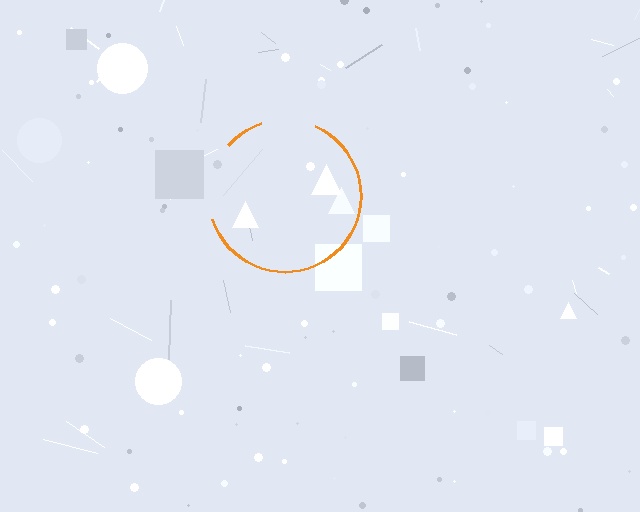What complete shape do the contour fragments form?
The contour fragments form a circle.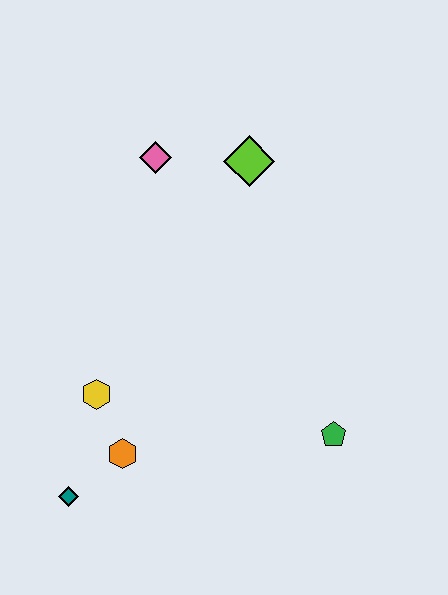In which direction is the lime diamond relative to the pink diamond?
The lime diamond is to the right of the pink diamond.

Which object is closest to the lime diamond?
The pink diamond is closest to the lime diamond.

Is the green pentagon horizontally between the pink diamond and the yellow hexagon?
No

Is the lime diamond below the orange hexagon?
No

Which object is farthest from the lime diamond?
The teal diamond is farthest from the lime diamond.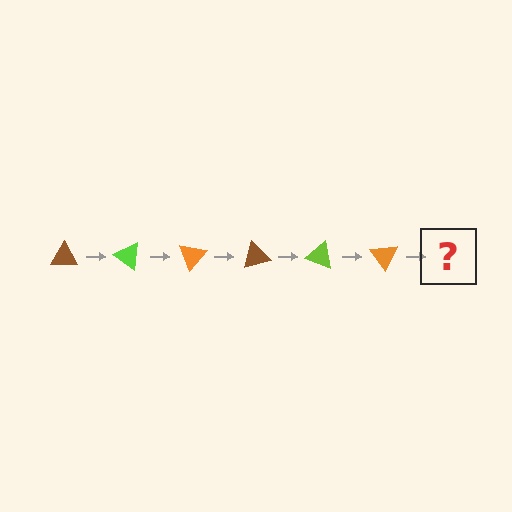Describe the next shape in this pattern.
It should be a brown triangle, rotated 210 degrees from the start.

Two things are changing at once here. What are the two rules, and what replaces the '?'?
The two rules are that it rotates 35 degrees each step and the color cycles through brown, lime, and orange. The '?' should be a brown triangle, rotated 210 degrees from the start.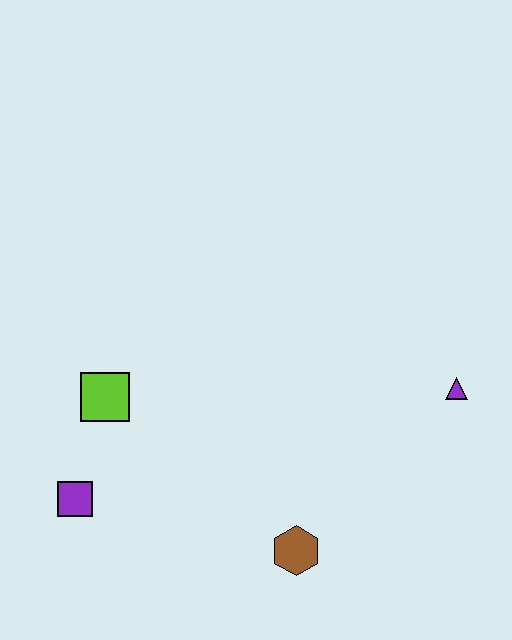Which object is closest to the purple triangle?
The brown hexagon is closest to the purple triangle.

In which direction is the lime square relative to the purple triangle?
The lime square is to the left of the purple triangle.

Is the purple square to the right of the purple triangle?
No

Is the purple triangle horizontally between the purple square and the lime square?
No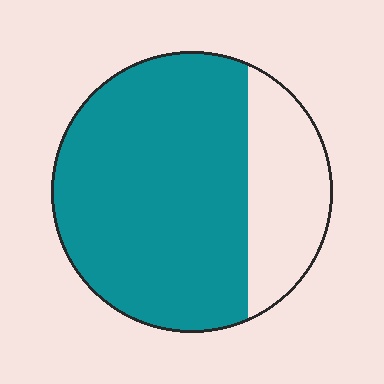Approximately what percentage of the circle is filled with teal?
Approximately 75%.